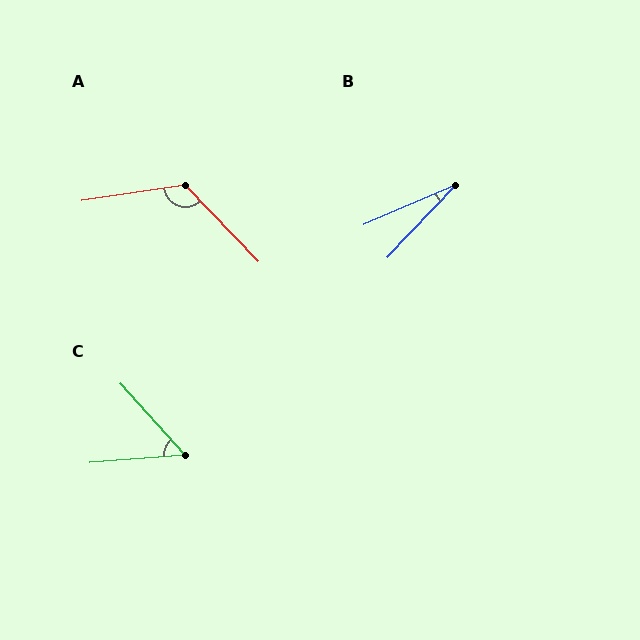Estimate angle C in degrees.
Approximately 53 degrees.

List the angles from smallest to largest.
B (23°), C (53°), A (125°).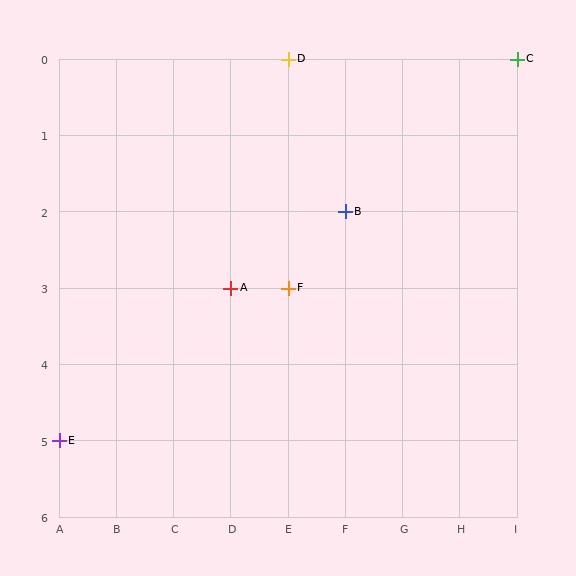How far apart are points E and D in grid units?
Points E and D are 4 columns and 5 rows apart (about 6.4 grid units diagonally).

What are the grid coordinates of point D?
Point D is at grid coordinates (E, 0).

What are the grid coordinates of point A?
Point A is at grid coordinates (D, 3).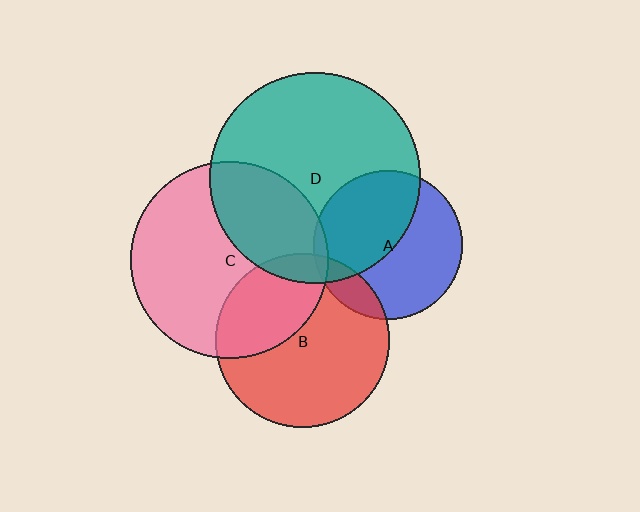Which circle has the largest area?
Circle D (teal).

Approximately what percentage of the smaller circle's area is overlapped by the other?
Approximately 10%.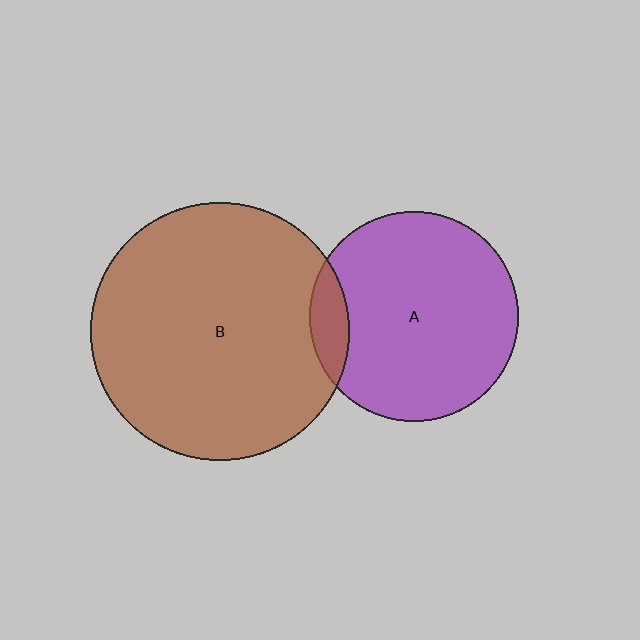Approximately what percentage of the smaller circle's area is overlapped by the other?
Approximately 10%.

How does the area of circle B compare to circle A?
Approximately 1.5 times.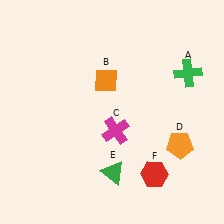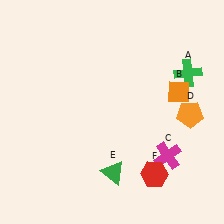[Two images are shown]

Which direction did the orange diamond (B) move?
The orange diamond (B) moved right.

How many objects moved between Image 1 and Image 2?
3 objects moved between the two images.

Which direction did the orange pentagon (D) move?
The orange pentagon (D) moved up.